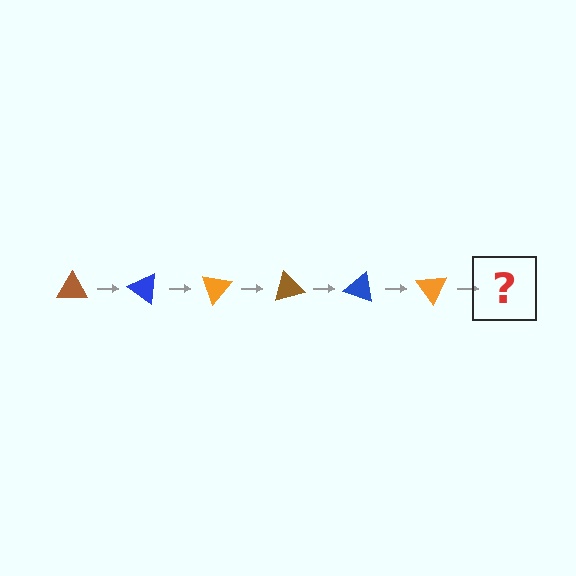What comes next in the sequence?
The next element should be a brown triangle, rotated 210 degrees from the start.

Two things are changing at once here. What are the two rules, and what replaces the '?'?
The two rules are that it rotates 35 degrees each step and the color cycles through brown, blue, and orange. The '?' should be a brown triangle, rotated 210 degrees from the start.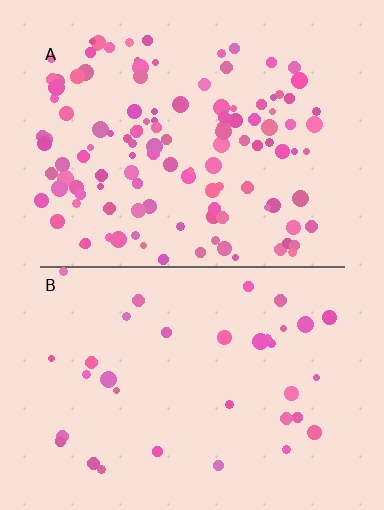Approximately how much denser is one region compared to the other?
Approximately 3.4× — region A over region B.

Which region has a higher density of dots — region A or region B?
A (the top).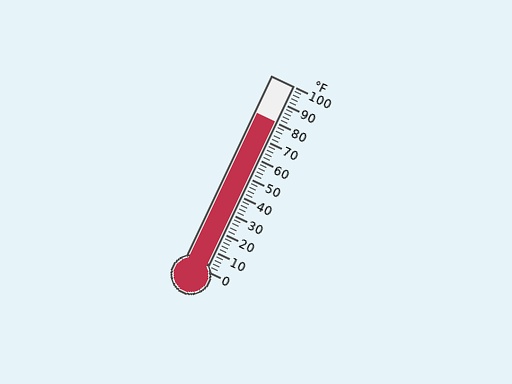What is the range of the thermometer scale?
The thermometer scale ranges from 0°F to 100°F.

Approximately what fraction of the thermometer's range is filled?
The thermometer is filled to approximately 80% of its range.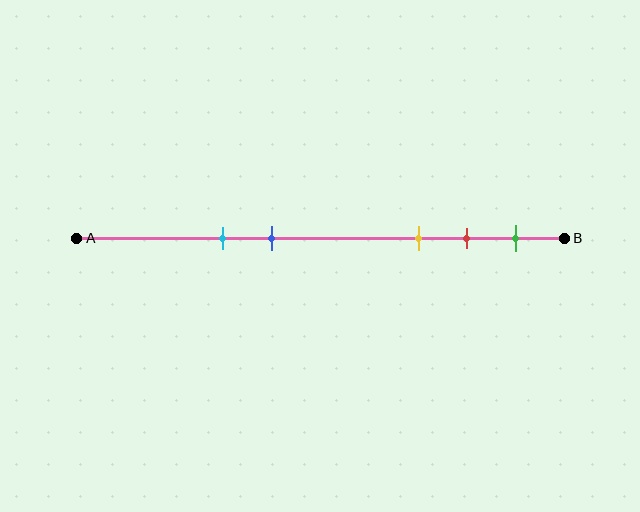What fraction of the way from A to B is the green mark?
The green mark is approximately 90% (0.9) of the way from A to B.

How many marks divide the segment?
There are 5 marks dividing the segment.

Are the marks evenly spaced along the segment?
No, the marks are not evenly spaced.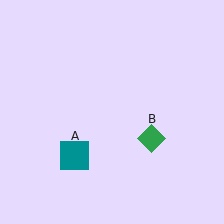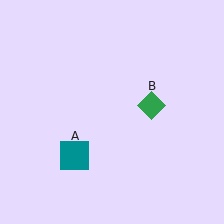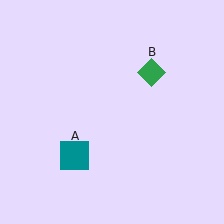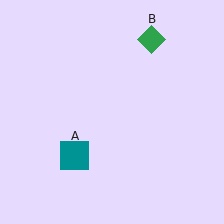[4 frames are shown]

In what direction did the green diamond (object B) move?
The green diamond (object B) moved up.